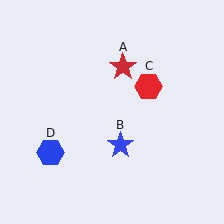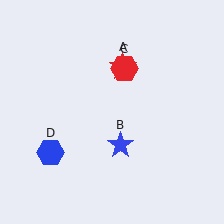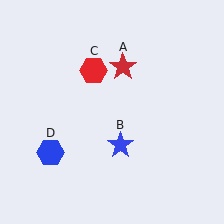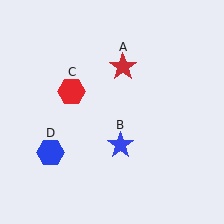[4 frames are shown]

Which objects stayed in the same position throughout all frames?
Red star (object A) and blue star (object B) and blue hexagon (object D) remained stationary.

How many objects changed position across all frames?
1 object changed position: red hexagon (object C).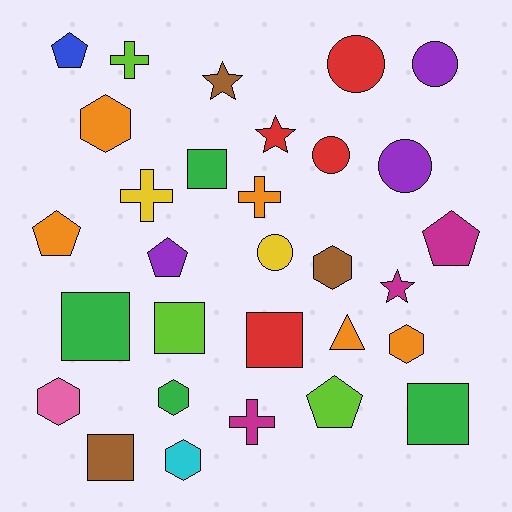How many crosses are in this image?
There are 4 crosses.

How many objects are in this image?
There are 30 objects.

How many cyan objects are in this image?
There is 1 cyan object.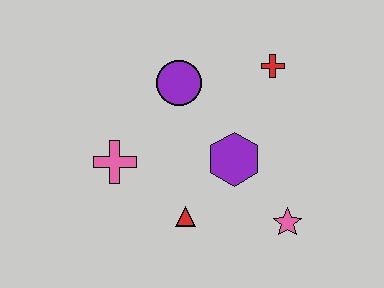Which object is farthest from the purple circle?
The pink star is farthest from the purple circle.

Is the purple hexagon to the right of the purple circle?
Yes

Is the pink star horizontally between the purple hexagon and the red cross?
No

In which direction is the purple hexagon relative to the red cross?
The purple hexagon is below the red cross.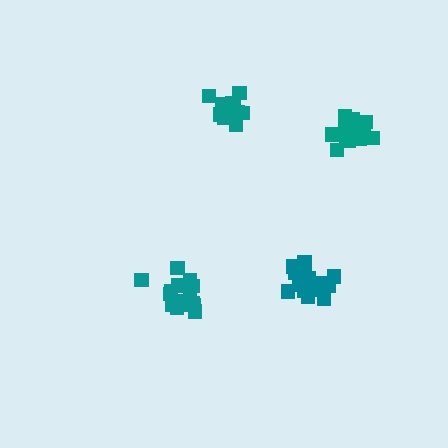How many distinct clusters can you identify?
There are 4 distinct clusters.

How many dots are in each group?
Group 1: 17 dots, Group 2: 16 dots, Group 3: 18 dots, Group 4: 16 dots (67 total).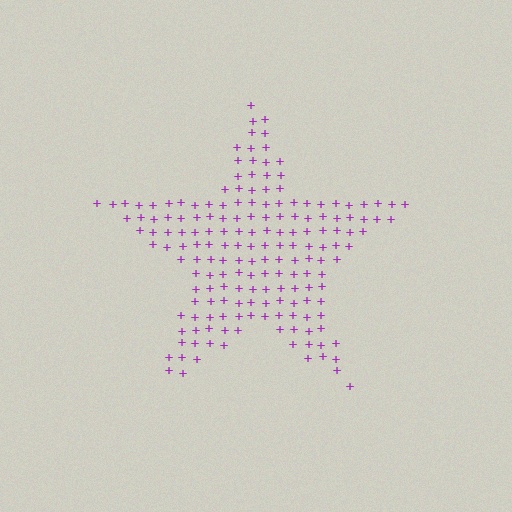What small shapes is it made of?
It is made of small plus signs.